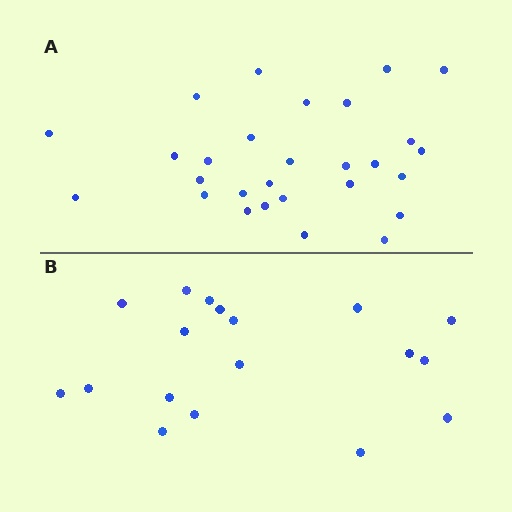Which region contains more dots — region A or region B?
Region A (the top region) has more dots.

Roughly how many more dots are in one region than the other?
Region A has roughly 10 or so more dots than region B.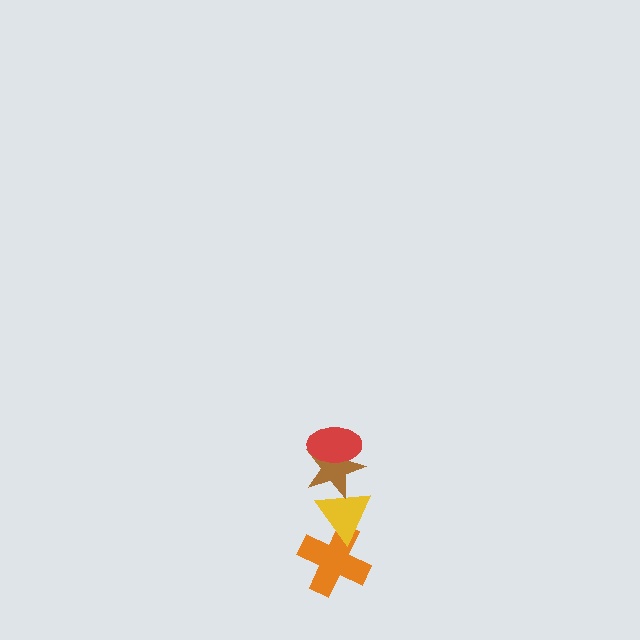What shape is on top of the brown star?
The red ellipse is on top of the brown star.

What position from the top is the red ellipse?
The red ellipse is 1st from the top.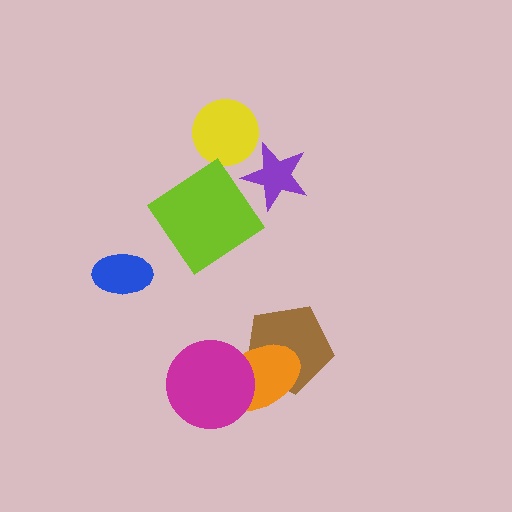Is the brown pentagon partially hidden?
Yes, it is partially covered by another shape.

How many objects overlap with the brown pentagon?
1 object overlaps with the brown pentagon.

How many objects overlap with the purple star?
0 objects overlap with the purple star.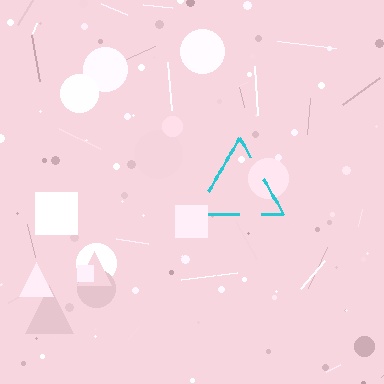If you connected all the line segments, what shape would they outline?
They would outline a triangle.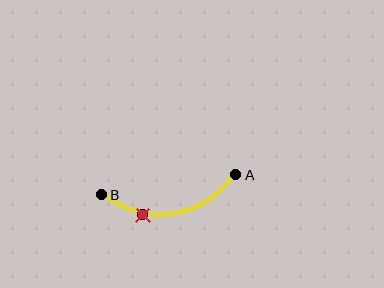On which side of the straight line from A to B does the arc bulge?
The arc bulges below the straight line connecting A and B.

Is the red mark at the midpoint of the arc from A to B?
No. The red mark lies on the arc but is closer to endpoint B. The arc midpoint would be at the point on the curve equidistant along the arc from both A and B.